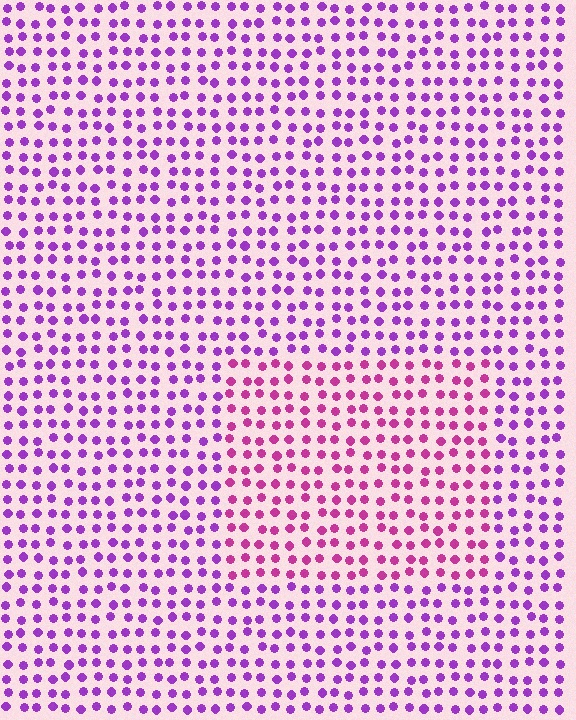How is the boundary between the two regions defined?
The boundary is defined purely by a slight shift in hue (about 35 degrees). Spacing, size, and orientation are identical on both sides.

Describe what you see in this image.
The image is filled with small purple elements in a uniform arrangement. A rectangle-shaped region is visible where the elements are tinted to a slightly different hue, forming a subtle color boundary.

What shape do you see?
I see a rectangle.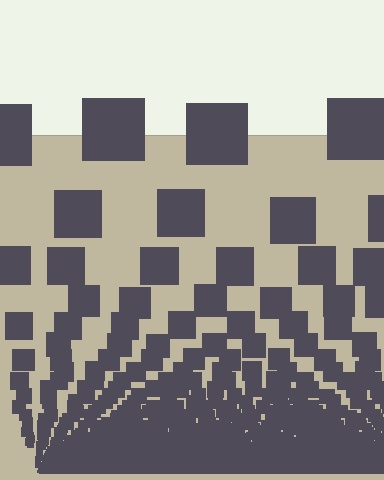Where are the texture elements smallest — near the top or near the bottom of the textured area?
Near the bottom.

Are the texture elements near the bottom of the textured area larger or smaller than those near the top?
Smaller. The gradient is inverted — elements near the bottom are smaller and denser.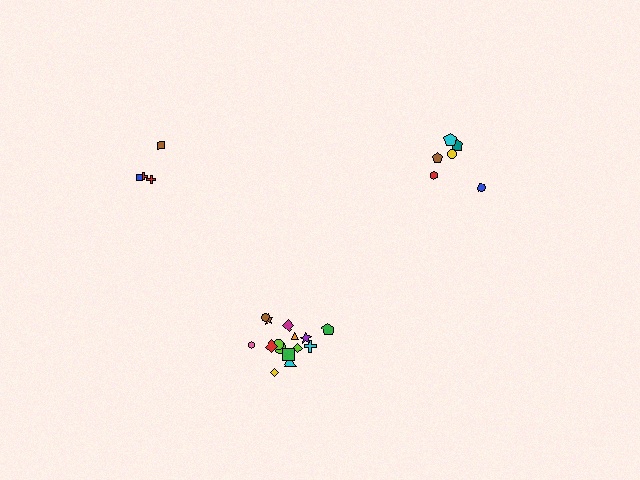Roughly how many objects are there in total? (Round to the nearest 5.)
Roughly 25 objects in total.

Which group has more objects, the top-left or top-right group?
The top-right group.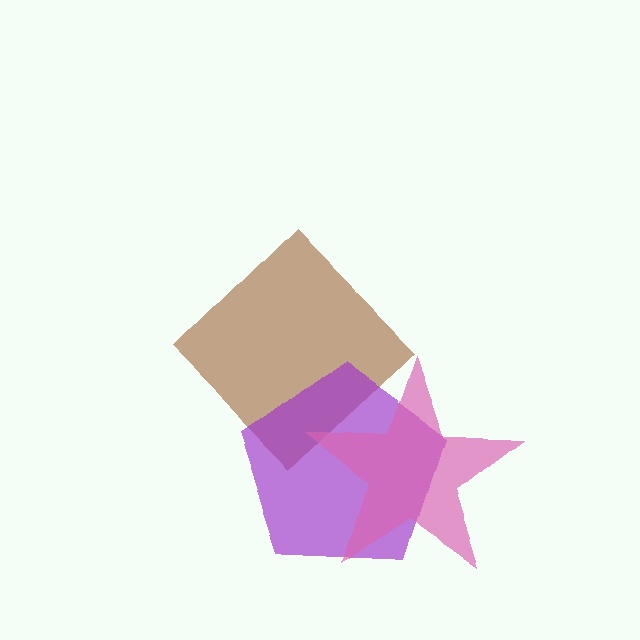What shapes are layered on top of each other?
The layered shapes are: a brown diamond, a purple pentagon, a pink star.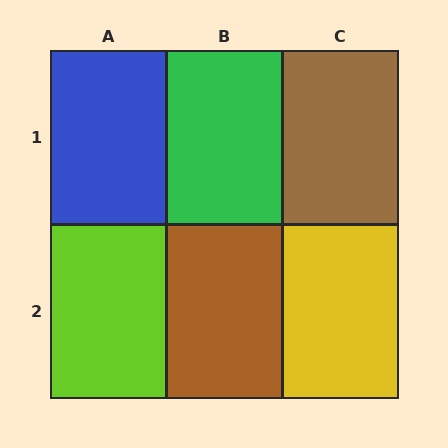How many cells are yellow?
1 cell is yellow.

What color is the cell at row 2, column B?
Brown.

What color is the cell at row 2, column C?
Yellow.